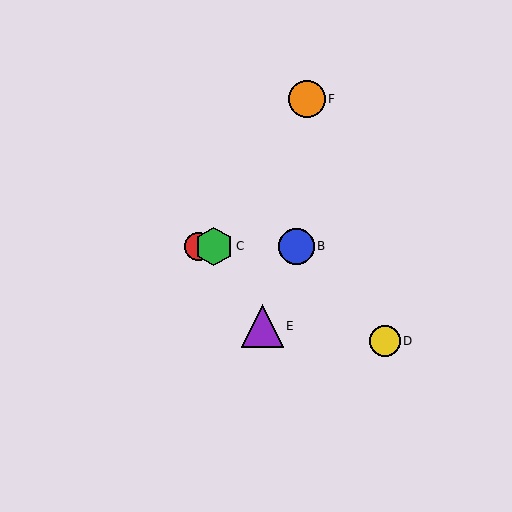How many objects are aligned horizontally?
3 objects (A, B, C) are aligned horizontally.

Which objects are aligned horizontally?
Objects A, B, C are aligned horizontally.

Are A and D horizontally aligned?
No, A is at y≈246 and D is at y≈341.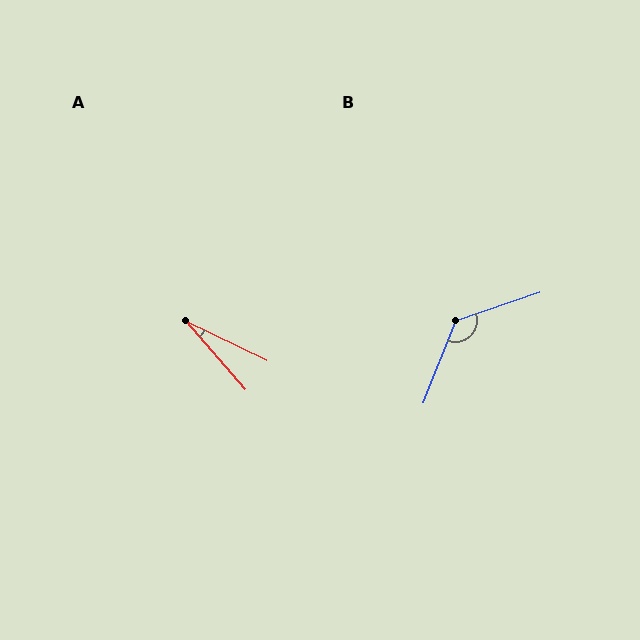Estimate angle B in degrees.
Approximately 130 degrees.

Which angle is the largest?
B, at approximately 130 degrees.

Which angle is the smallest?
A, at approximately 23 degrees.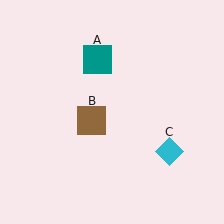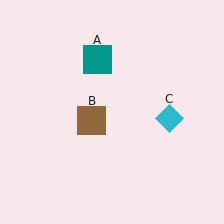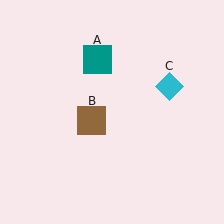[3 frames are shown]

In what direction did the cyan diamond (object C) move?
The cyan diamond (object C) moved up.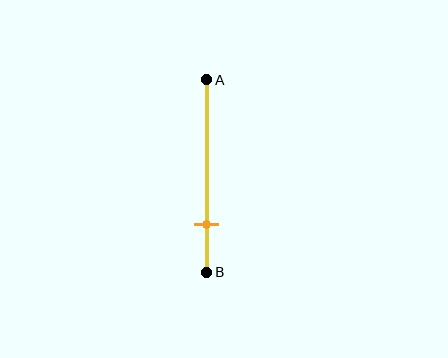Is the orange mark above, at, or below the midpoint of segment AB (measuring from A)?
The orange mark is below the midpoint of segment AB.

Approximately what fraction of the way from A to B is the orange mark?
The orange mark is approximately 75% of the way from A to B.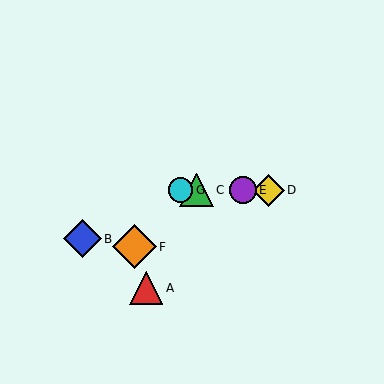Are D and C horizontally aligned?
Yes, both are at y≈190.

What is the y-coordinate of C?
Object C is at y≈190.